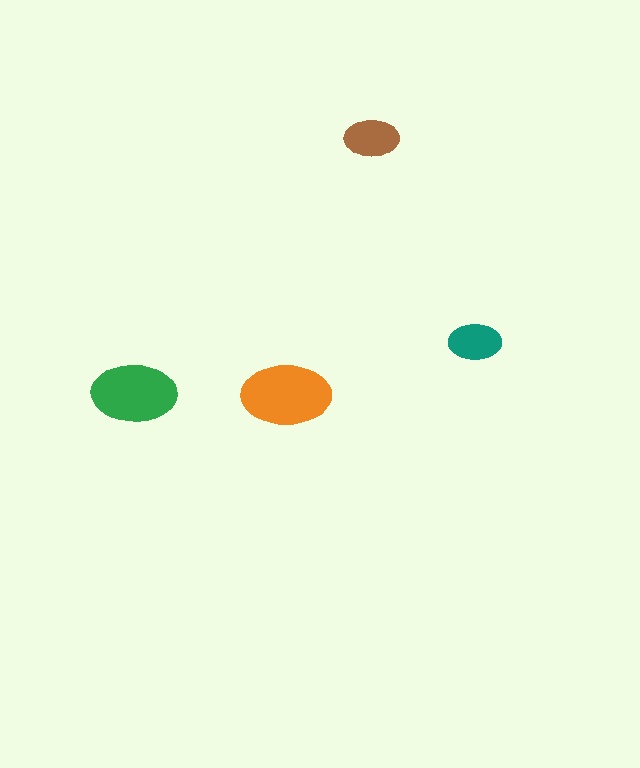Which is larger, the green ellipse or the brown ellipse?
The green one.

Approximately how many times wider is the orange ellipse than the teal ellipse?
About 1.5 times wider.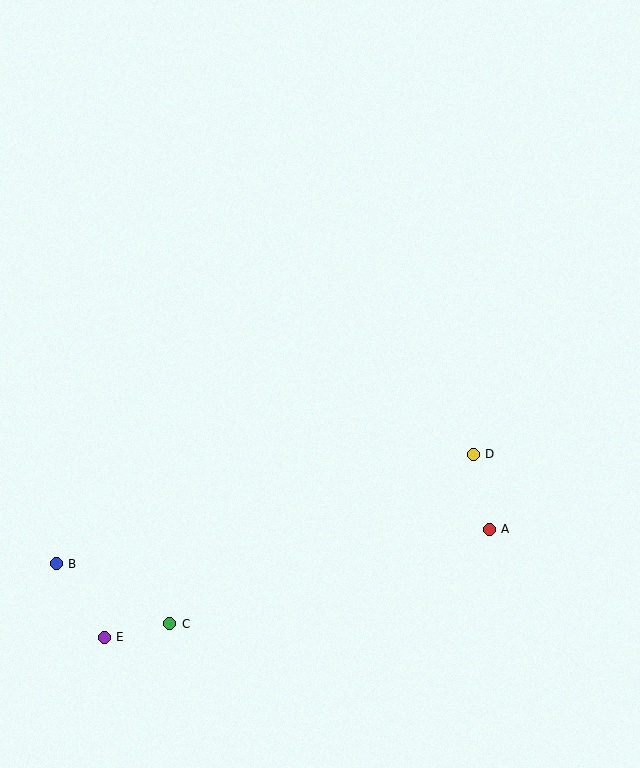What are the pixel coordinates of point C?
Point C is at (170, 623).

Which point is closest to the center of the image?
Point D at (473, 454) is closest to the center.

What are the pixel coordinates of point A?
Point A is at (489, 529).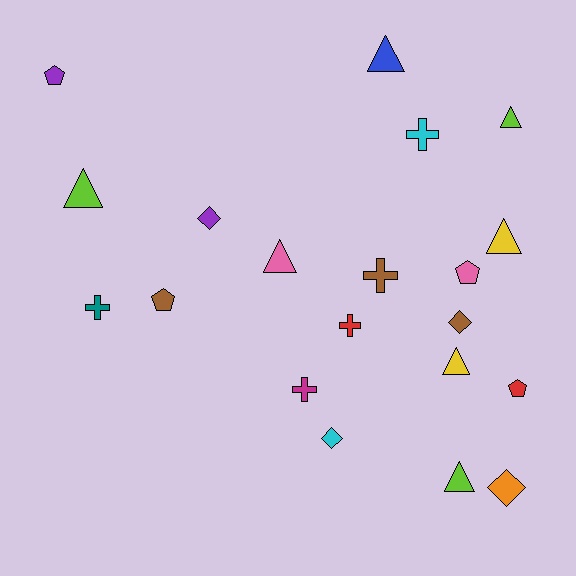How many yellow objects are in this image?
There are 2 yellow objects.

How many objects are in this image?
There are 20 objects.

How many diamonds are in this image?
There are 4 diamonds.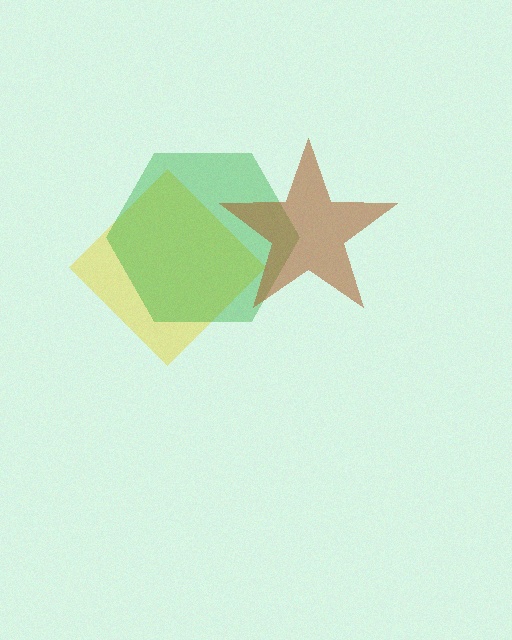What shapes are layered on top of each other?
The layered shapes are: a yellow diamond, a green hexagon, a brown star.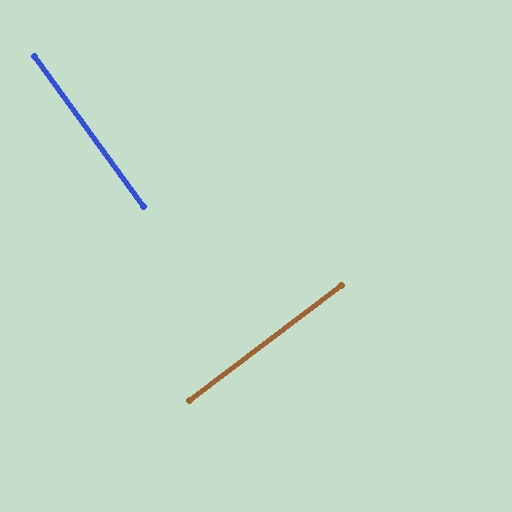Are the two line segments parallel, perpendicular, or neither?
Perpendicular — they meet at approximately 89°.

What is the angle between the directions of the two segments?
Approximately 89 degrees.